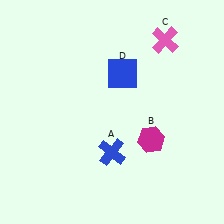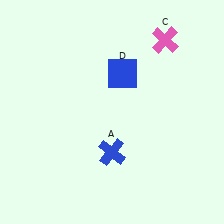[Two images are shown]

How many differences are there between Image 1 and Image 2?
There is 1 difference between the two images.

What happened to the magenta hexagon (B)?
The magenta hexagon (B) was removed in Image 2. It was in the bottom-right area of Image 1.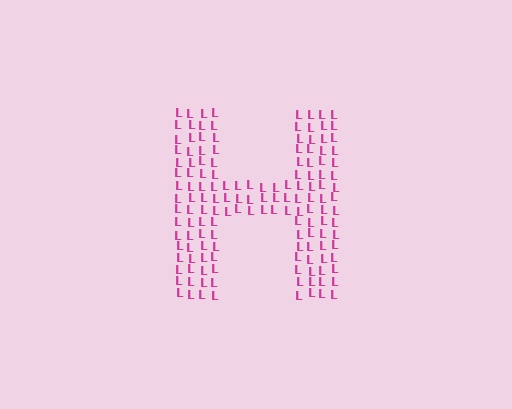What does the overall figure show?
The overall figure shows the letter H.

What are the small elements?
The small elements are letter L's.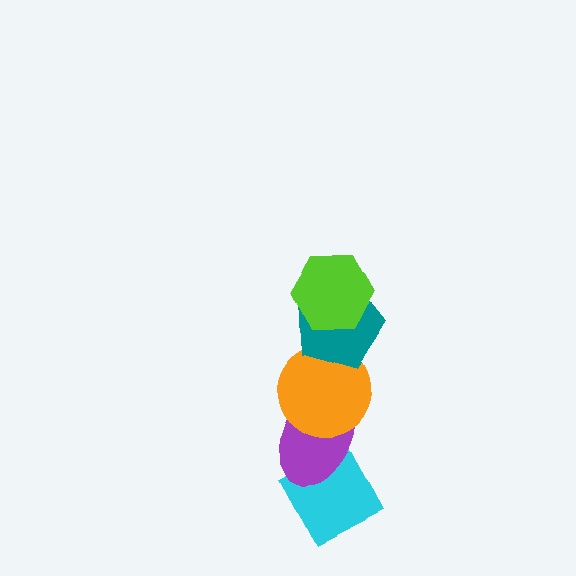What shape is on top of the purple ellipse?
The orange circle is on top of the purple ellipse.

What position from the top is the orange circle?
The orange circle is 3rd from the top.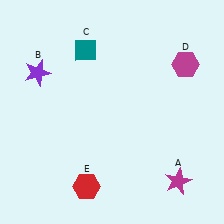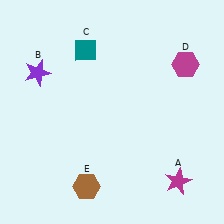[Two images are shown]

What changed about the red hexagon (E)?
In Image 1, E is red. In Image 2, it changed to brown.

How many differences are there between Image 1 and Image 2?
There is 1 difference between the two images.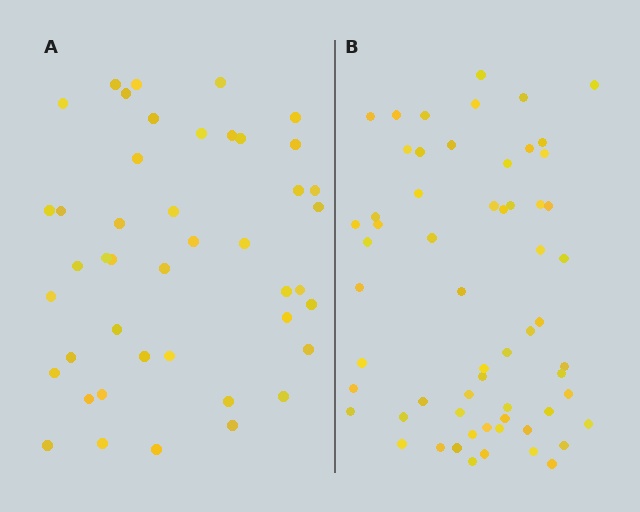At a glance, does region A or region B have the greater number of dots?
Region B (the right region) has more dots.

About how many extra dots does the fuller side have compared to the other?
Region B has approximately 15 more dots than region A.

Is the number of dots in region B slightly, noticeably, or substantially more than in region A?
Region B has noticeably more, but not dramatically so. The ratio is roughly 1.4 to 1.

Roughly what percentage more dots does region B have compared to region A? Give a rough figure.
About 35% more.